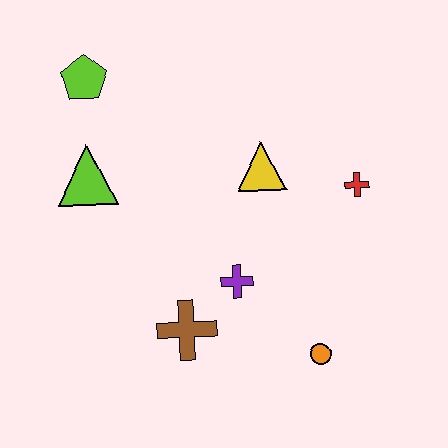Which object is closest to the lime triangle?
The lime pentagon is closest to the lime triangle.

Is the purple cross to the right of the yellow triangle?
No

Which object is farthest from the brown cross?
The lime pentagon is farthest from the brown cross.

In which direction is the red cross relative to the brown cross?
The red cross is to the right of the brown cross.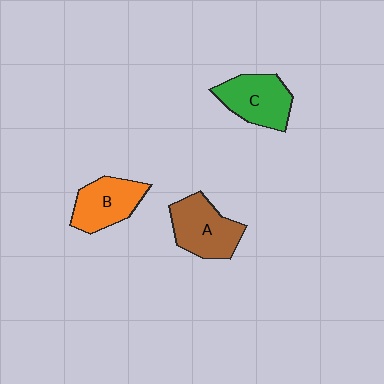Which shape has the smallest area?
Shape B (orange).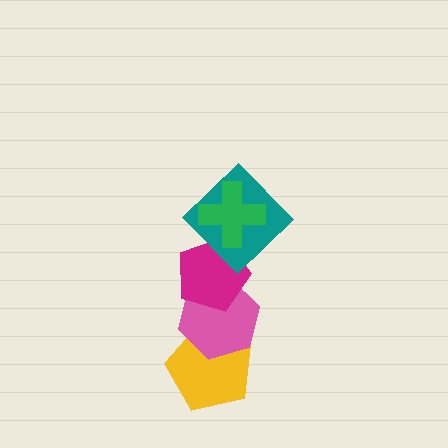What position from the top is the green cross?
The green cross is 1st from the top.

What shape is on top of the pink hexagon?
The magenta pentagon is on top of the pink hexagon.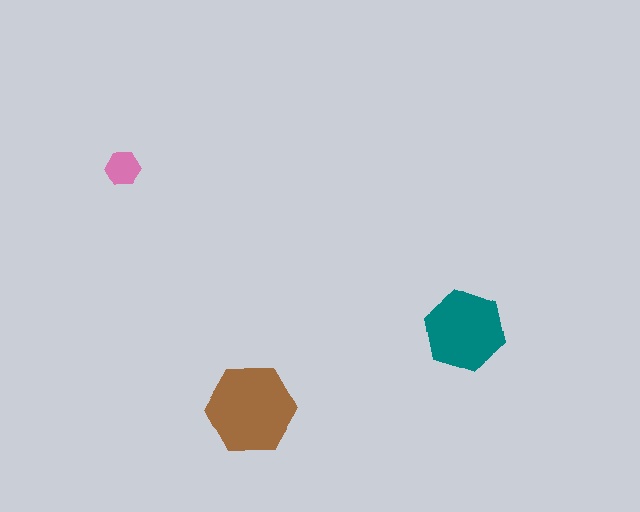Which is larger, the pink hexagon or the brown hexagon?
The brown one.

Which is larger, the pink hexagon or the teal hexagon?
The teal one.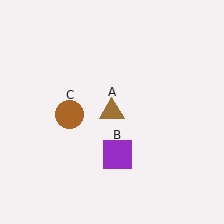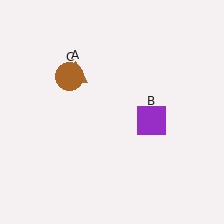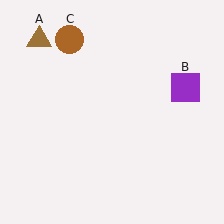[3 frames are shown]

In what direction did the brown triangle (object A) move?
The brown triangle (object A) moved up and to the left.